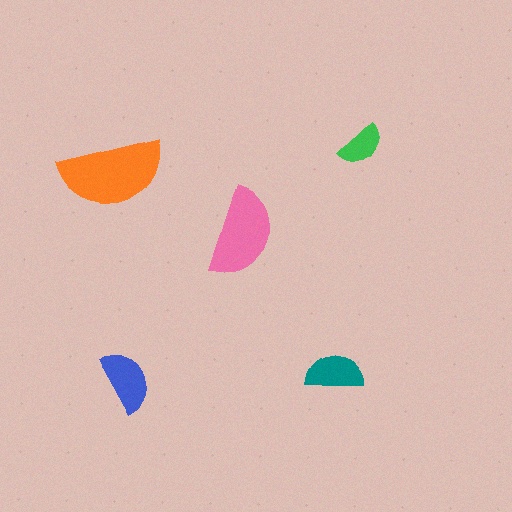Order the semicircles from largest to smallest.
the orange one, the pink one, the blue one, the teal one, the green one.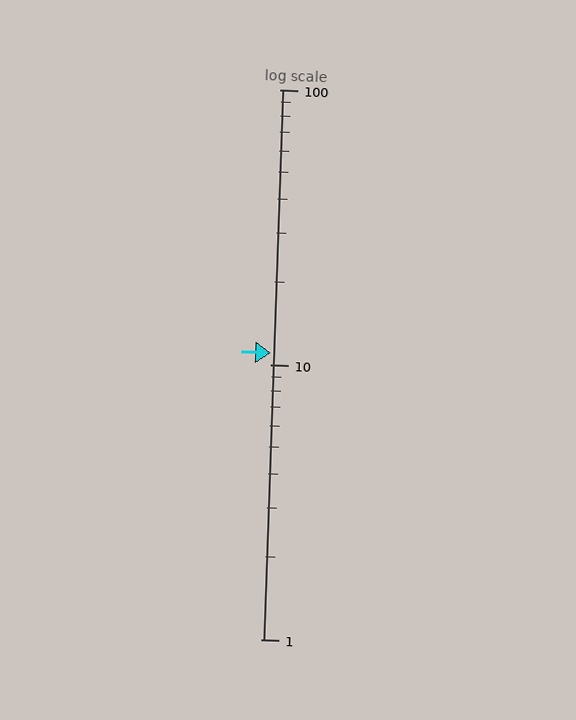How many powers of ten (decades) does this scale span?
The scale spans 2 decades, from 1 to 100.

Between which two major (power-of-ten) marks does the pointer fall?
The pointer is between 10 and 100.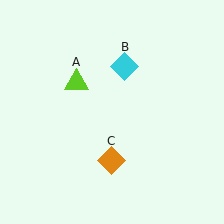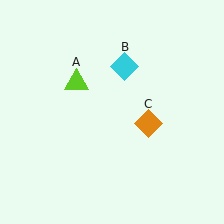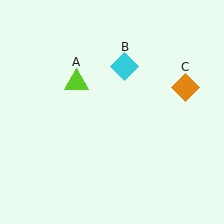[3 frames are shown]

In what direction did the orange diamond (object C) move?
The orange diamond (object C) moved up and to the right.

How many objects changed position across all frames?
1 object changed position: orange diamond (object C).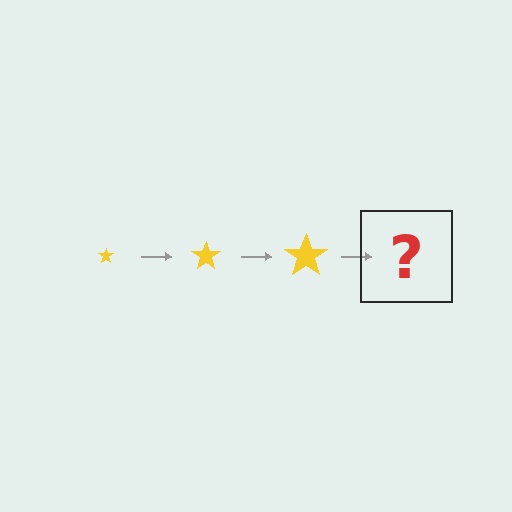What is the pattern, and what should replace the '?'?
The pattern is that the star gets progressively larger each step. The '?' should be a yellow star, larger than the previous one.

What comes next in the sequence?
The next element should be a yellow star, larger than the previous one.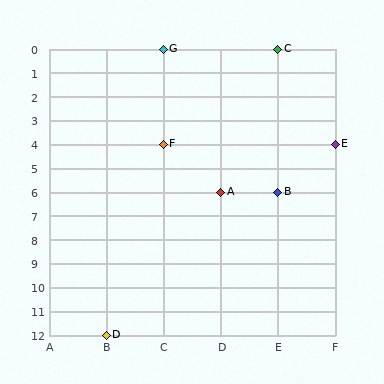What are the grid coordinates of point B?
Point B is at grid coordinates (E, 6).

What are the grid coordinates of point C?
Point C is at grid coordinates (E, 0).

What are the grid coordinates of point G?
Point G is at grid coordinates (C, 0).